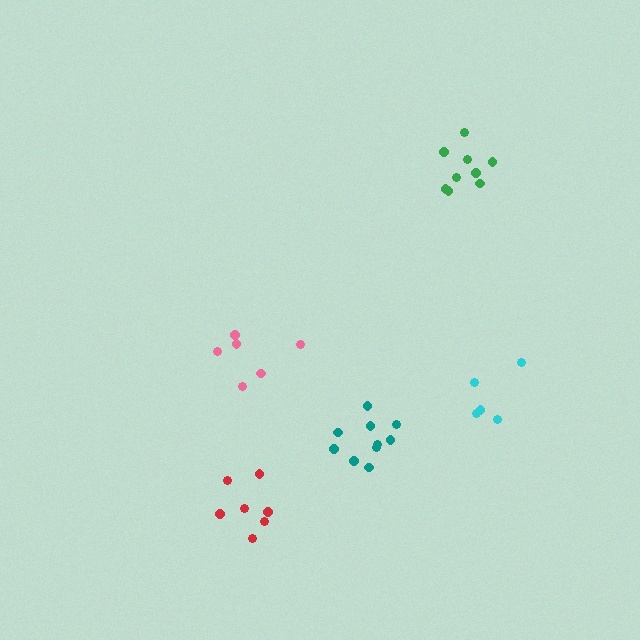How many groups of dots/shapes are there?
There are 5 groups.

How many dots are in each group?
Group 1: 7 dots, Group 2: 10 dots, Group 3: 9 dots, Group 4: 5 dots, Group 5: 6 dots (37 total).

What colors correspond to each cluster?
The clusters are colored: red, teal, green, cyan, pink.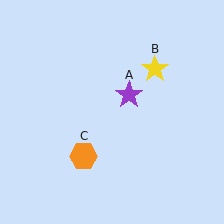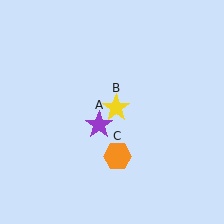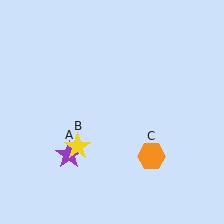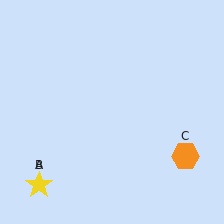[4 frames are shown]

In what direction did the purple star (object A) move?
The purple star (object A) moved down and to the left.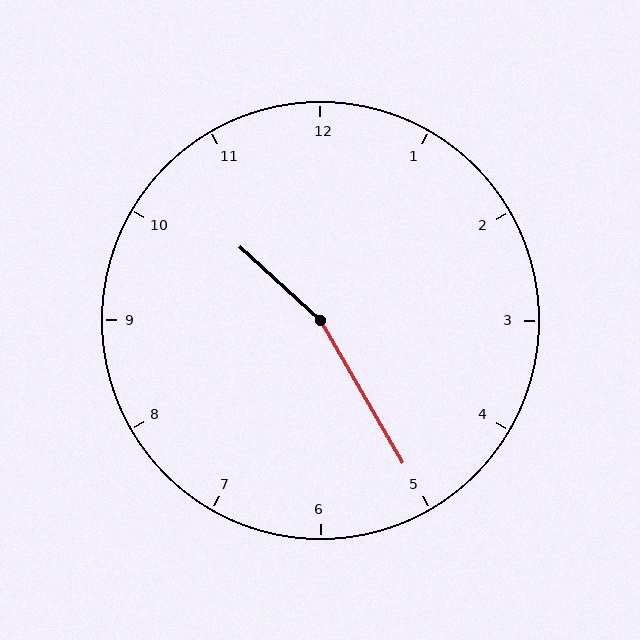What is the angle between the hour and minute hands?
Approximately 162 degrees.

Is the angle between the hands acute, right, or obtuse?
It is obtuse.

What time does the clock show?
10:25.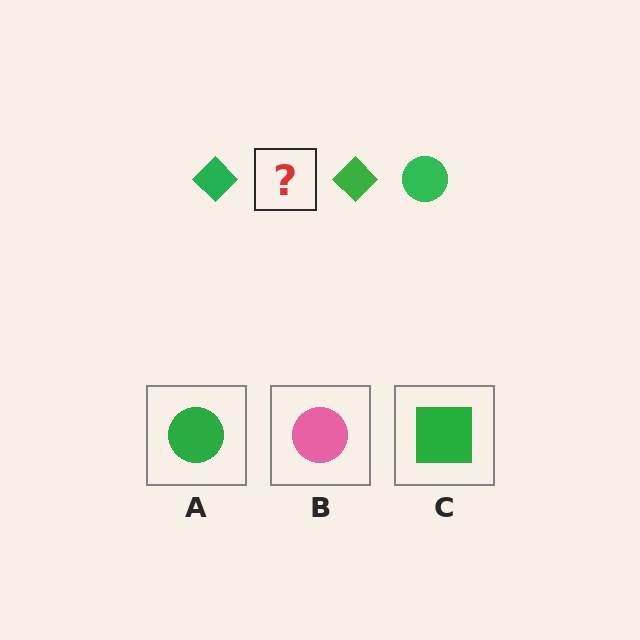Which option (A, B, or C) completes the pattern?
A.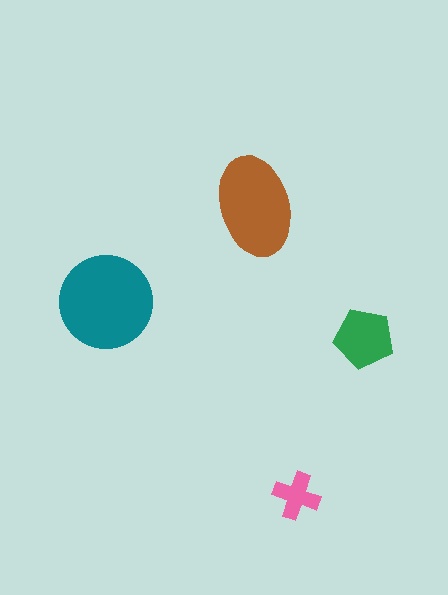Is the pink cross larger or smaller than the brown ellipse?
Smaller.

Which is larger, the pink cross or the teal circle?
The teal circle.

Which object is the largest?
The teal circle.